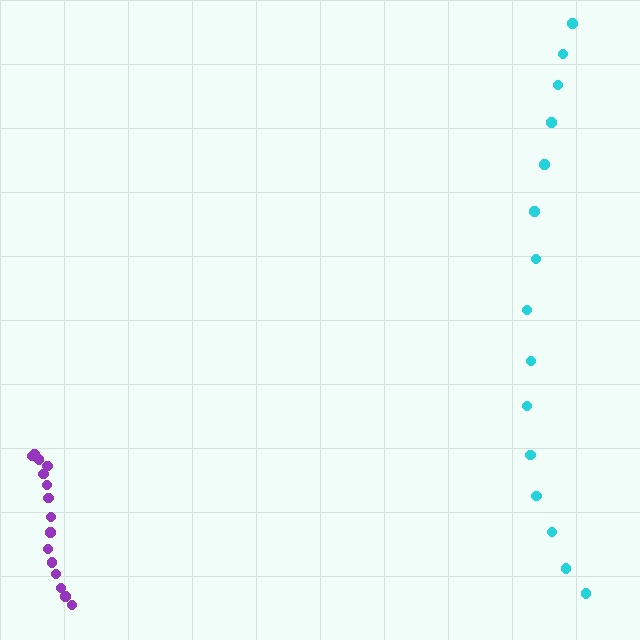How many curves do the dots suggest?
There are 2 distinct paths.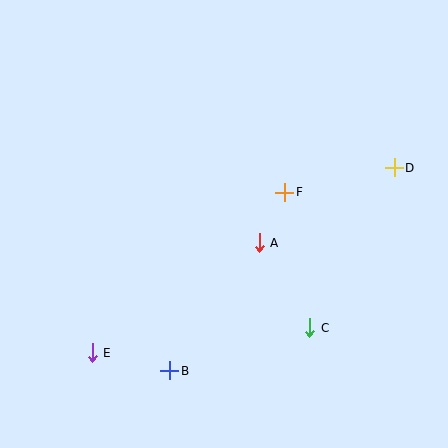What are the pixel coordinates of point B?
Point B is at (170, 371).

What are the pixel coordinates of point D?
Point D is at (394, 168).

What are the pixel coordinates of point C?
Point C is at (310, 328).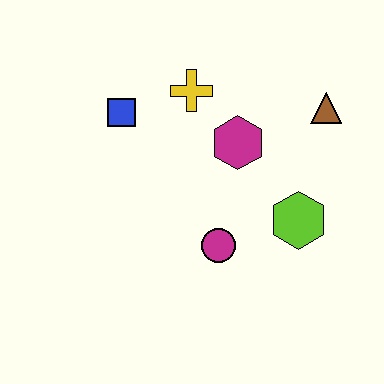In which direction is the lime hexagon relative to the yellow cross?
The lime hexagon is below the yellow cross.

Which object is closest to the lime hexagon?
The magenta circle is closest to the lime hexagon.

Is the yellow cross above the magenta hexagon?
Yes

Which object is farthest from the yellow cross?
The lime hexagon is farthest from the yellow cross.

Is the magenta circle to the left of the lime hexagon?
Yes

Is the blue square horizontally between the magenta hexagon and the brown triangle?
No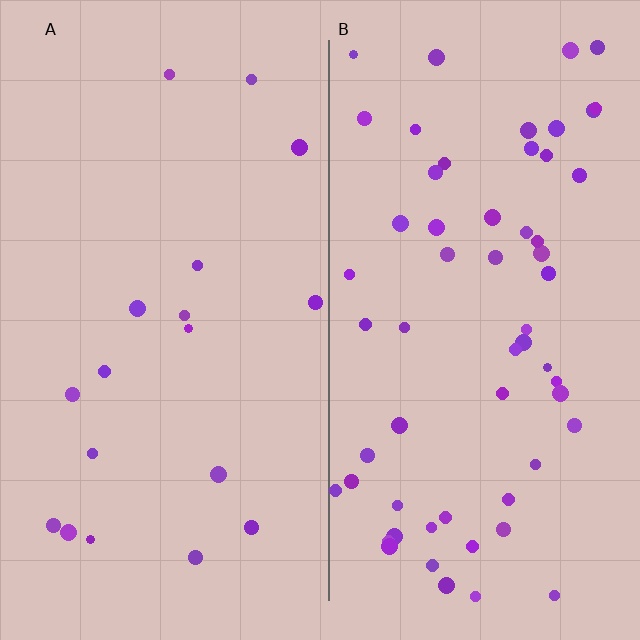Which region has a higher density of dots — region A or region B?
B (the right).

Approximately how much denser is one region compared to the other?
Approximately 3.4× — region B over region A.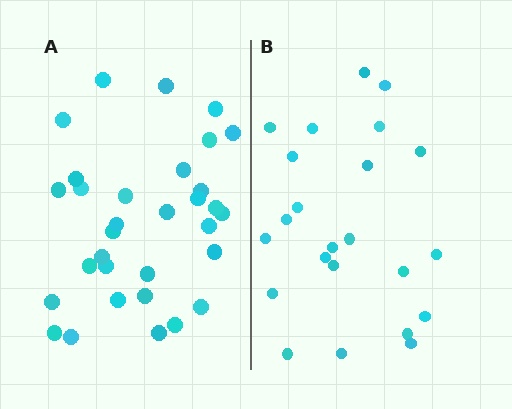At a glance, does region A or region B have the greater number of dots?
Region A (the left region) has more dots.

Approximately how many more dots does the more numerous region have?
Region A has roughly 8 or so more dots than region B.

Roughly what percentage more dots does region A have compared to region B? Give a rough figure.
About 40% more.